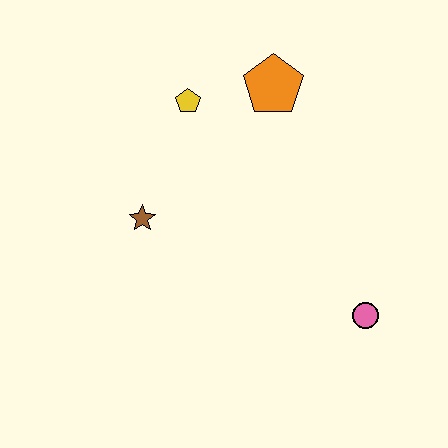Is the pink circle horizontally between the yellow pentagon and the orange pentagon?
No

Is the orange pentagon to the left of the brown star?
No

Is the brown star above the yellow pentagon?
No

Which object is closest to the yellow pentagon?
The orange pentagon is closest to the yellow pentagon.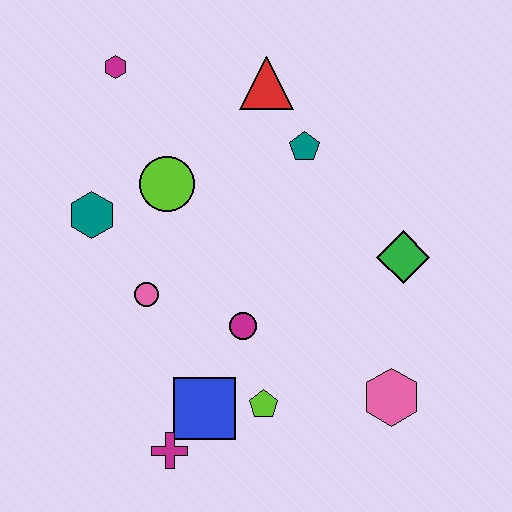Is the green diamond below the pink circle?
No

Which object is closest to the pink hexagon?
The lime pentagon is closest to the pink hexagon.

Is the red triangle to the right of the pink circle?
Yes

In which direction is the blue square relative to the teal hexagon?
The blue square is below the teal hexagon.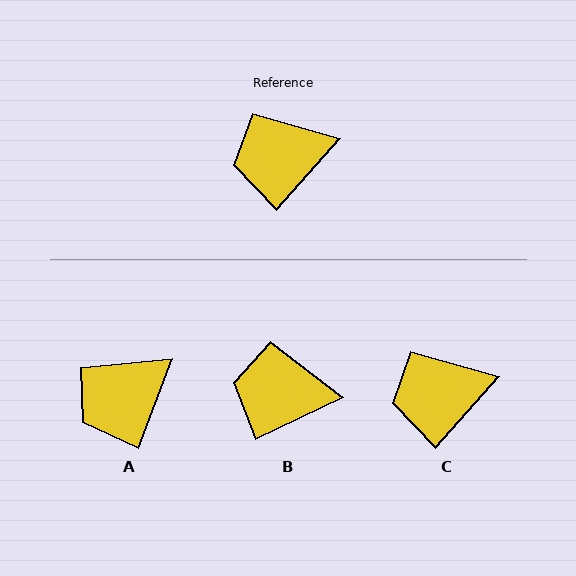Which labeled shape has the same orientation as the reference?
C.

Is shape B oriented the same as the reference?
No, it is off by about 22 degrees.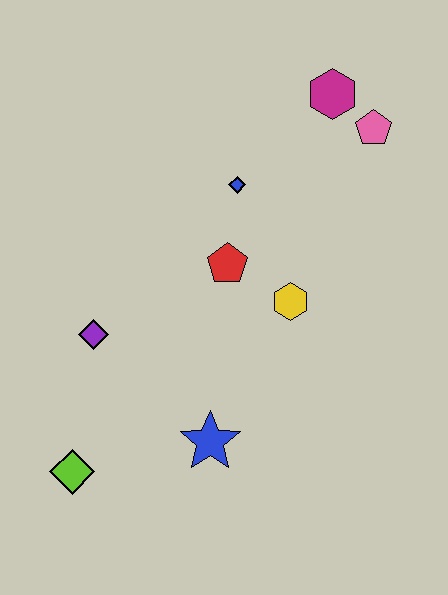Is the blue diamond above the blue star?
Yes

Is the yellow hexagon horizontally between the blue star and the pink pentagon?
Yes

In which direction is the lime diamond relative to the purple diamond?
The lime diamond is below the purple diamond.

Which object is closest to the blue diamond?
The red pentagon is closest to the blue diamond.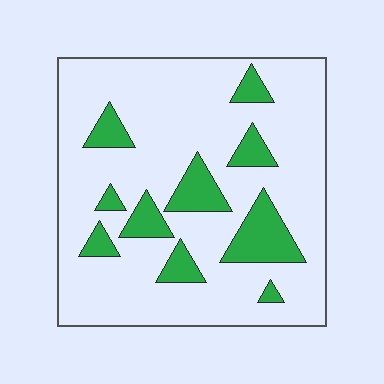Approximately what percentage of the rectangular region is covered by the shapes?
Approximately 20%.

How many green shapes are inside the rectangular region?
10.